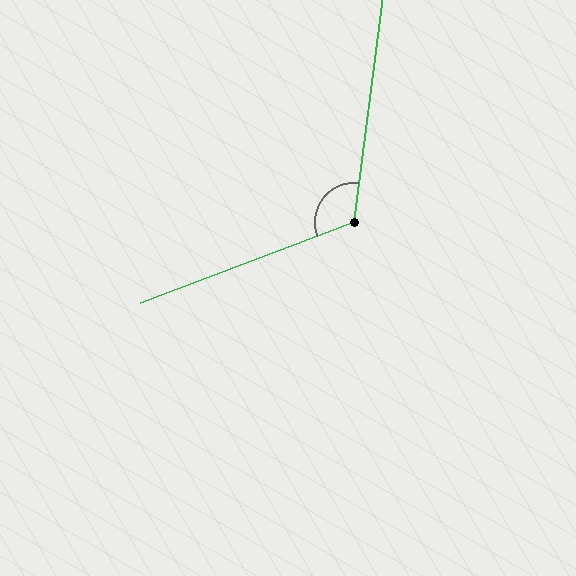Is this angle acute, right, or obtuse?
It is obtuse.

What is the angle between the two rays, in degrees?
Approximately 118 degrees.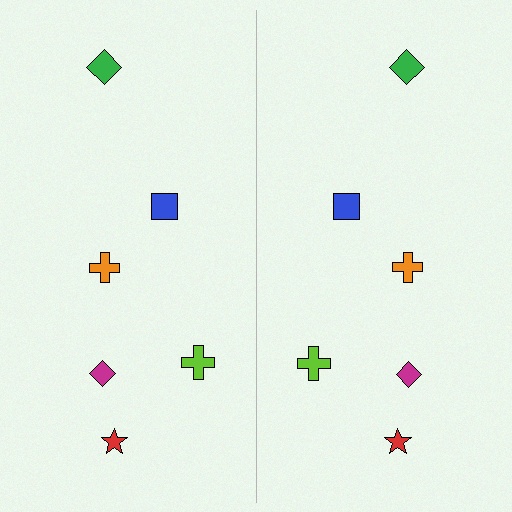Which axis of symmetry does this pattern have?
The pattern has a vertical axis of symmetry running through the center of the image.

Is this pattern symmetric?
Yes, this pattern has bilateral (reflection) symmetry.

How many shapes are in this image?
There are 12 shapes in this image.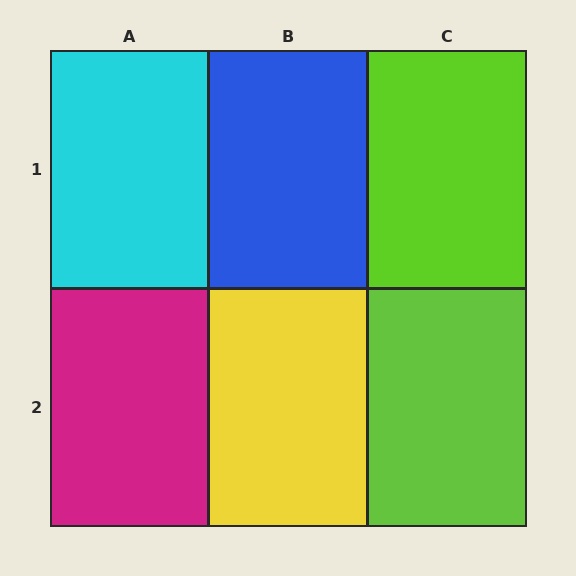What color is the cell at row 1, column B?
Blue.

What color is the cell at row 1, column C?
Lime.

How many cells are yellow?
1 cell is yellow.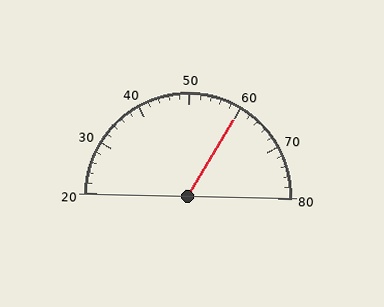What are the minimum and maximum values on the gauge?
The gauge ranges from 20 to 80.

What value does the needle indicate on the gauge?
The needle indicates approximately 60.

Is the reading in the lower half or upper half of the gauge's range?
The reading is in the upper half of the range (20 to 80).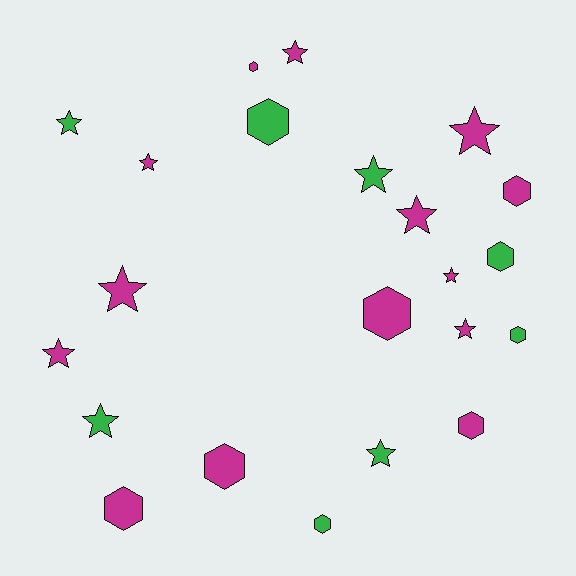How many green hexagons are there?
There are 4 green hexagons.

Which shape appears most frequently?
Star, with 12 objects.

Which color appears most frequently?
Magenta, with 14 objects.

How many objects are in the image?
There are 22 objects.